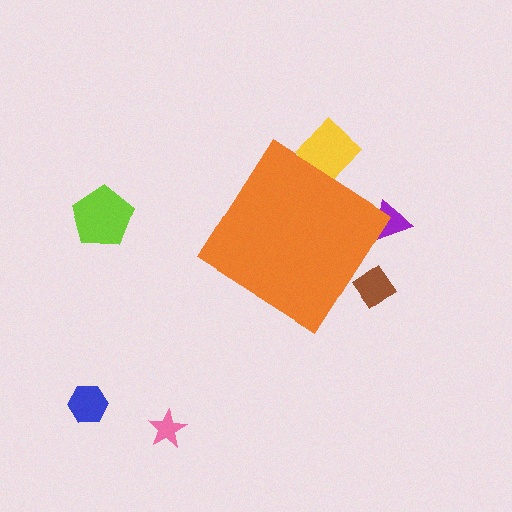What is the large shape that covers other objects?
An orange diamond.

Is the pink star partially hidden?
No, the pink star is fully visible.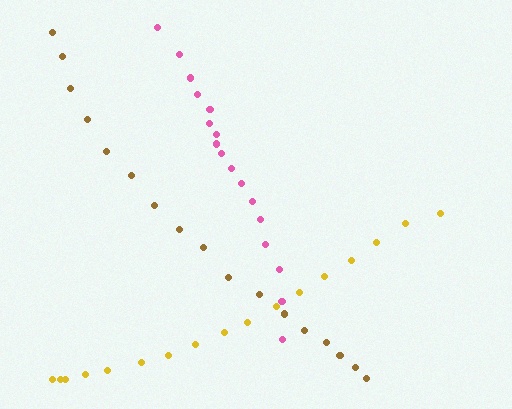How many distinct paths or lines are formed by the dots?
There are 3 distinct paths.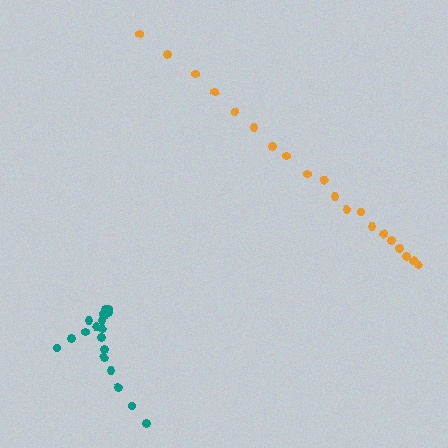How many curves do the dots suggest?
There are 2 distinct paths.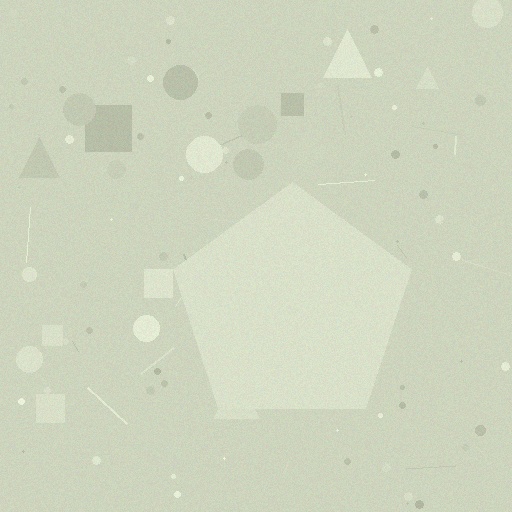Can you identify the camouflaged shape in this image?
The camouflaged shape is a pentagon.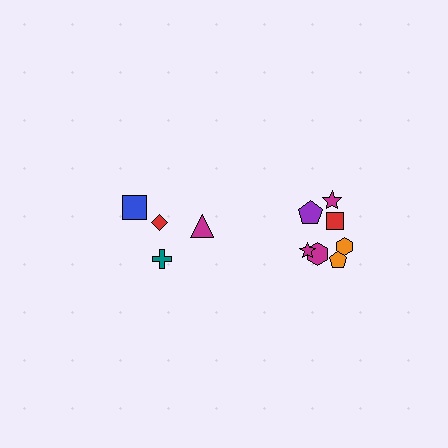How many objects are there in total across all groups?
There are 11 objects.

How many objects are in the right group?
There are 7 objects.